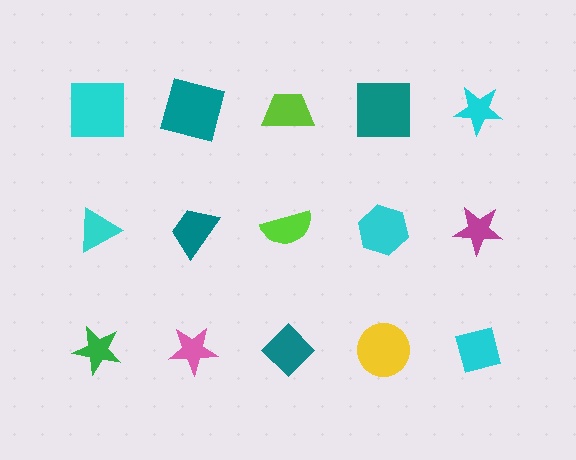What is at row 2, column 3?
A lime semicircle.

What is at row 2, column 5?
A magenta star.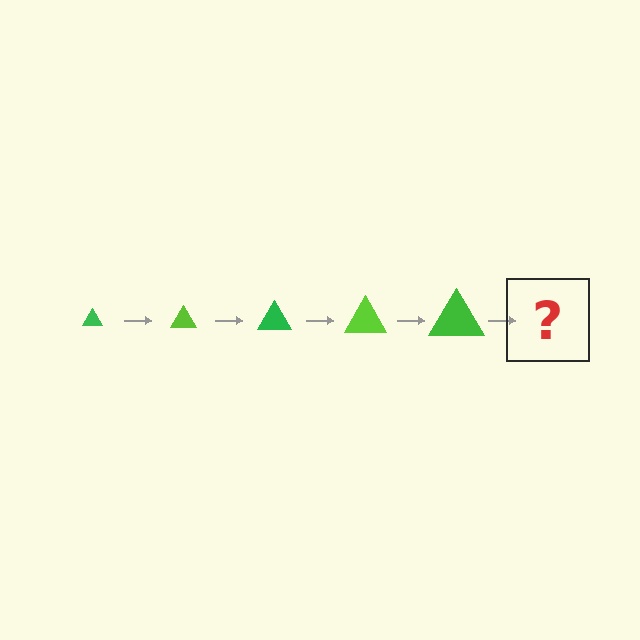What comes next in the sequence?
The next element should be a lime triangle, larger than the previous one.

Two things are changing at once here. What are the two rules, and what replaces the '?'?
The two rules are that the triangle grows larger each step and the color cycles through green and lime. The '?' should be a lime triangle, larger than the previous one.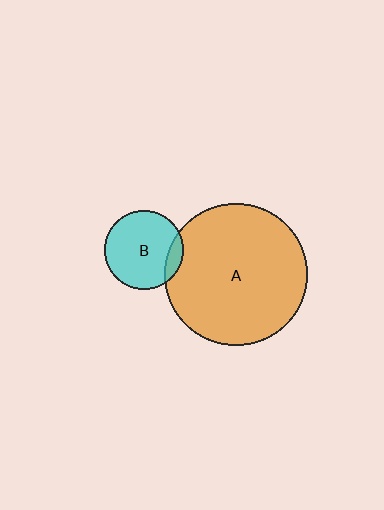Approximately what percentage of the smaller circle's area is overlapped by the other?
Approximately 10%.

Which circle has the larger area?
Circle A (orange).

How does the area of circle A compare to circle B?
Approximately 3.2 times.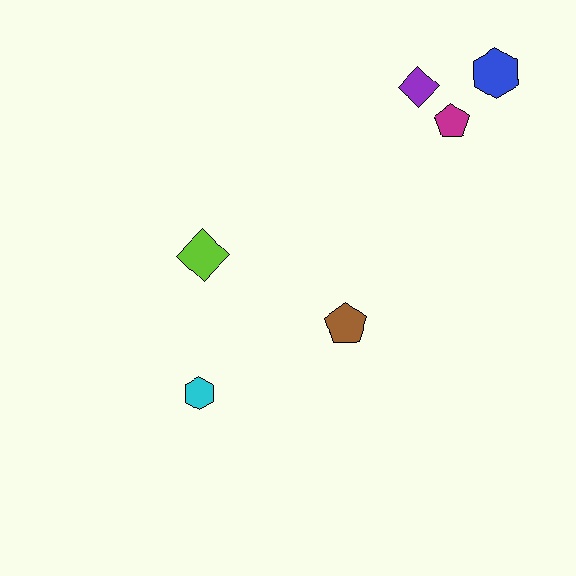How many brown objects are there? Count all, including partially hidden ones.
There is 1 brown object.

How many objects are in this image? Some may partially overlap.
There are 6 objects.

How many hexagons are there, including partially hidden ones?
There are 2 hexagons.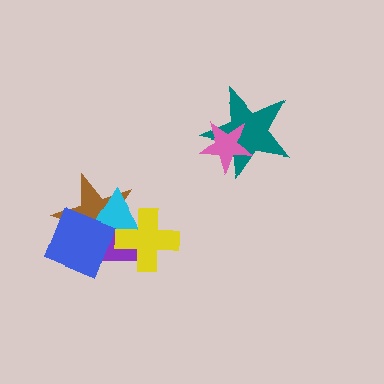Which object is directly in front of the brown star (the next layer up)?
The purple triangle is directly in front of the brown star.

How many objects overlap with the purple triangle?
4 objects overlap with the purple triangle.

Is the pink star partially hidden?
No, no other shape covers it.